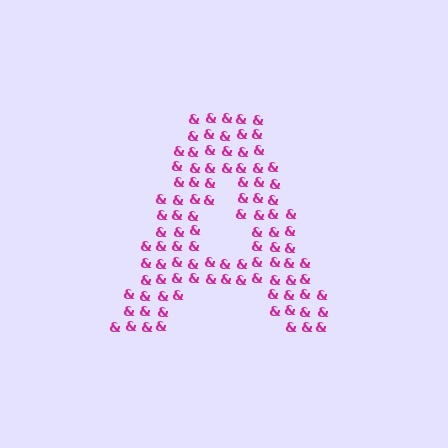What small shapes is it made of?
It is made of small ampersands.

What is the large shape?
The large shape is the letter A.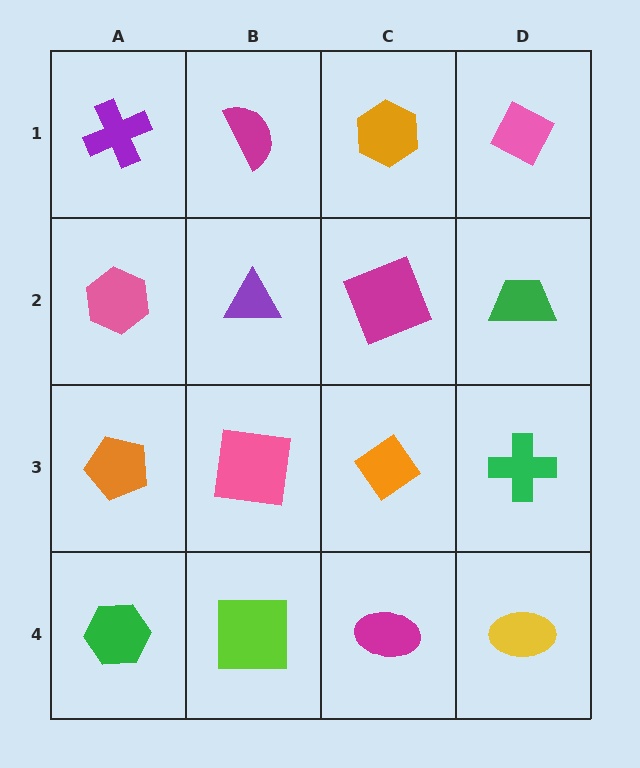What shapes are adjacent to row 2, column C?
An orange hexagon (row 1, column C), an orange diamond (row 3, column C), a purple triangle (row 2, column B), a green trapezoid (row 2, column D).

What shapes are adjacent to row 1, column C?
A magenta square (row 2, column C), a magenta semicircle (row 1, column B), a pink diamond (row 1, column D).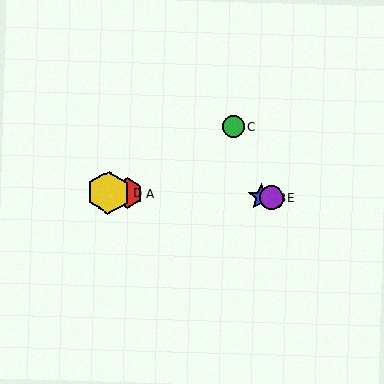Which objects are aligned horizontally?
Objects A, B, D, E are aligned horizontally.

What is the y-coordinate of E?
Object E is at y≈197.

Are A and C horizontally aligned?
No, A is at y≈193 and C is at y≈127.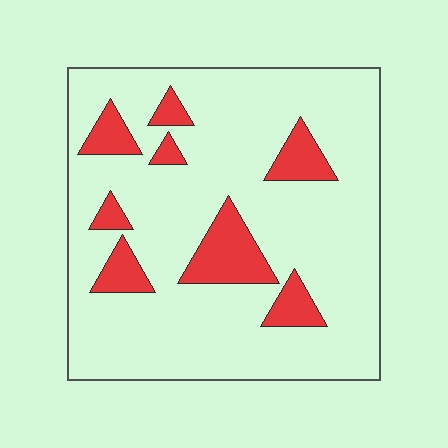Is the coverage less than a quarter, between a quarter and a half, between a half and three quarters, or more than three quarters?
Less than a quarter.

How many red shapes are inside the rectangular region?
8.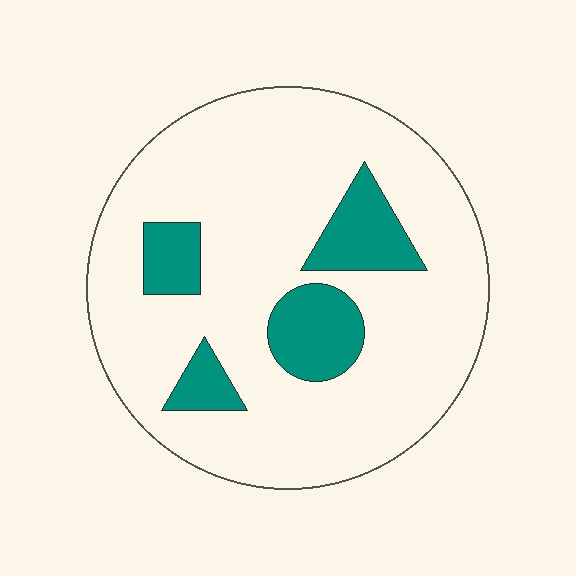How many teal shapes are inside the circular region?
4.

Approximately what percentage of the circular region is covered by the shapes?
Approximately 15%.